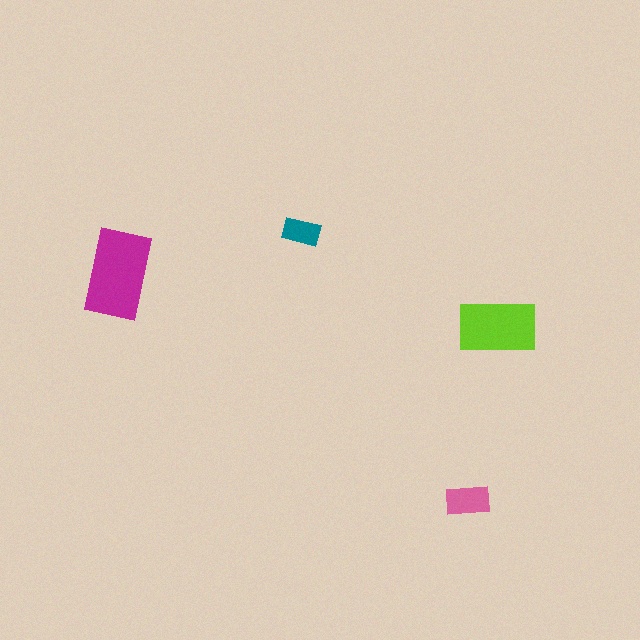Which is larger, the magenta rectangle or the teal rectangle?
The magenta one.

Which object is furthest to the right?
The lime rectangle is rightmost.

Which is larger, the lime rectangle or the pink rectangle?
The lime one.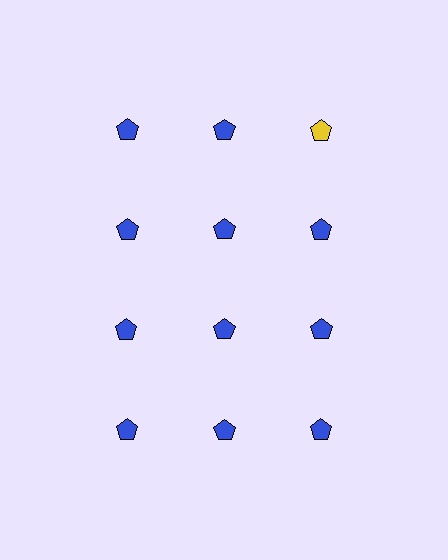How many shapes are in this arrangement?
There are 12 shapes arranged in a grid pattern.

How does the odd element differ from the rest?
It has a different color: yellow instead of blue.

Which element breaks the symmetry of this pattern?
The yellow pentagon in the top row, center column breaks the symmetry. All other shapes are blue pentagons.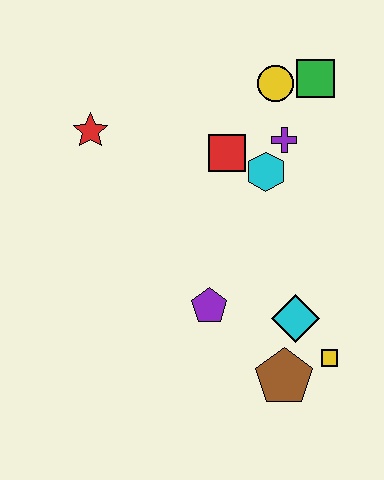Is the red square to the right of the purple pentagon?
Yes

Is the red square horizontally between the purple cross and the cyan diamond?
No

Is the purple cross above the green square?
No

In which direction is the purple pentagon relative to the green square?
The purple pentagon is below the green square.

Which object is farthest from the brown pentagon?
The red star is farthest from the brown pentagon.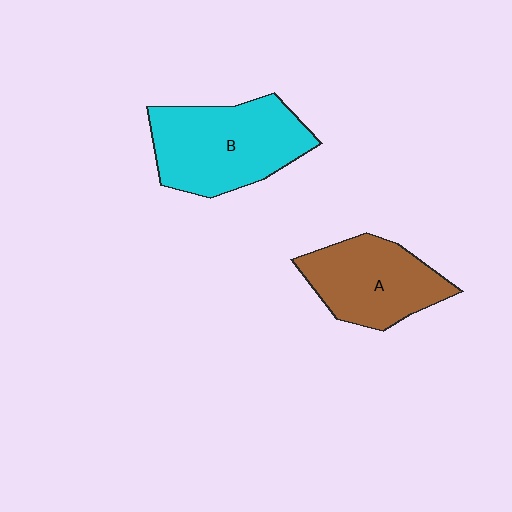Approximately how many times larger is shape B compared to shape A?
Approximately 1.3 times.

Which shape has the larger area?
Shape B (cyan).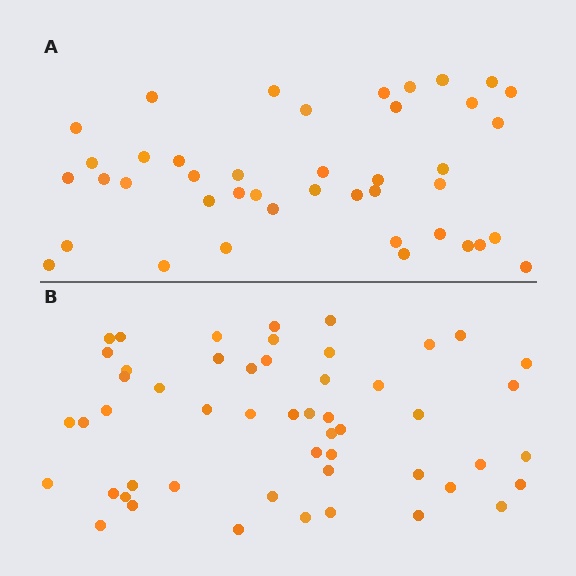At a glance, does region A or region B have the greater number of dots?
Region B (the bottom region) has more dots.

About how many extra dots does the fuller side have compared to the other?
Region B has roughly 10 or so more dots than region A.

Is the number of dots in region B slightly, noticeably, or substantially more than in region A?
Region B has only slightly more — the two regions are fairly close. The ratio is roughly 1.2 to 1.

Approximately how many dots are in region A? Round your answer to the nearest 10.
About 40 dots. (The exact count is 42, which rounds to 40.)